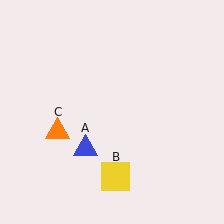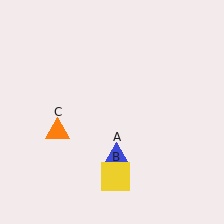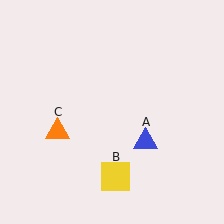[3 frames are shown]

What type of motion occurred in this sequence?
The blue triangle (object A) rotated counterclockwise around the center of the scene.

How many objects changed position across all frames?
1 object changed position: blue triangle (object A).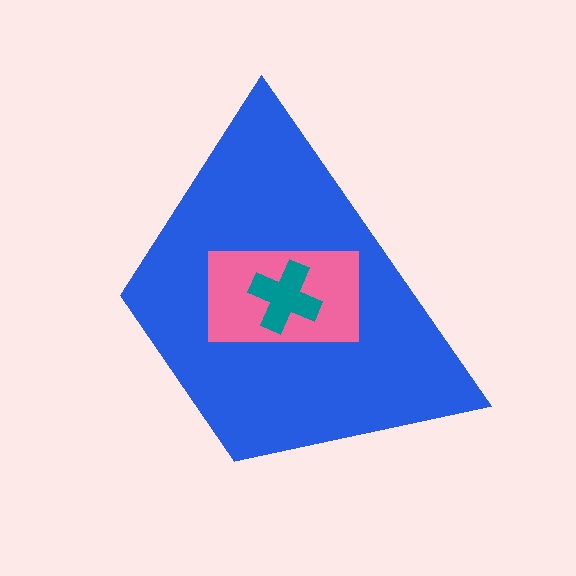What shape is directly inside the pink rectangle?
The teal cross.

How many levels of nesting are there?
3.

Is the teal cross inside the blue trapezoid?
Yes.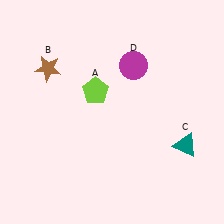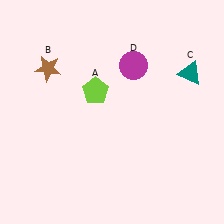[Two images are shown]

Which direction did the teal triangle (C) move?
The teal triangle (C) moved up.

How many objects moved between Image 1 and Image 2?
1 object moved between the two images.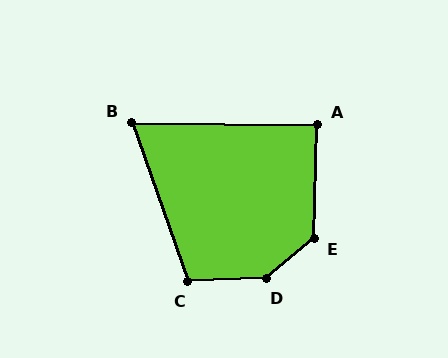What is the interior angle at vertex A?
Approximately 89 degrees (approximately right).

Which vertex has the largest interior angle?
D, at approximately 142 degrees.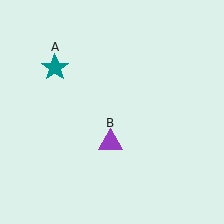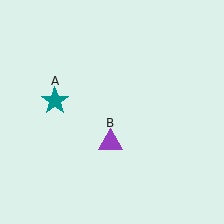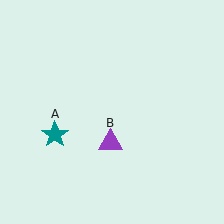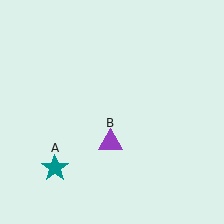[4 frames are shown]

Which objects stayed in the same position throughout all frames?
Purple triangle (object B) remained stationary.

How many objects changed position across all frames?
1 object changed position: teal star (object A).